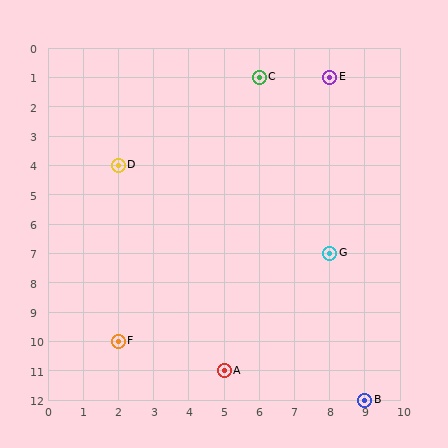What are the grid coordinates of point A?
Point A is at grid coordinates (5, 11).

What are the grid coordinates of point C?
Point C is at grid coordinates (6, 1).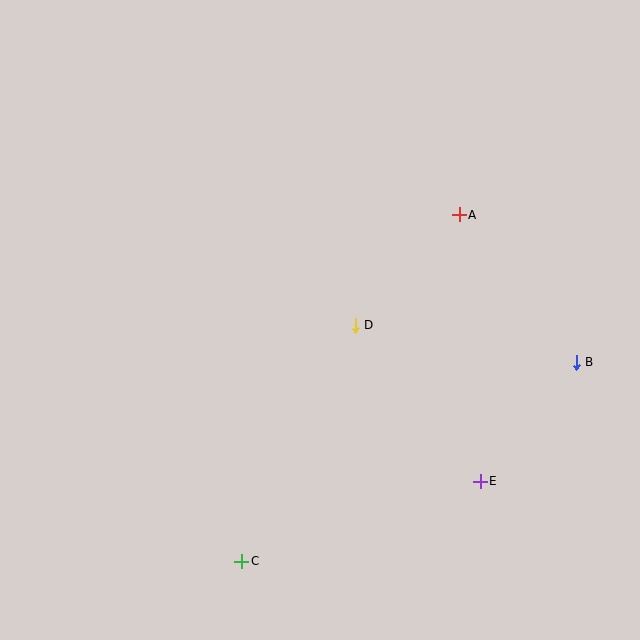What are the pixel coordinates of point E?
Point E is at (480, 481).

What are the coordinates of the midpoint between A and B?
The midpoint between A and B is at (518, 289).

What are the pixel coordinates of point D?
Point D is at (355, 325).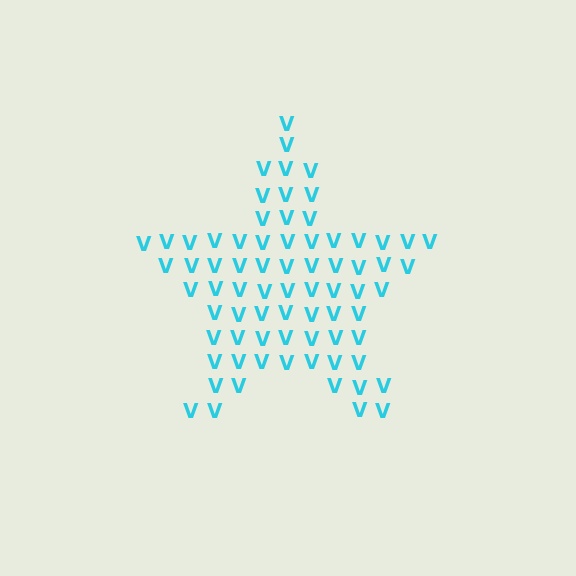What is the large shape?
The large shape is a star.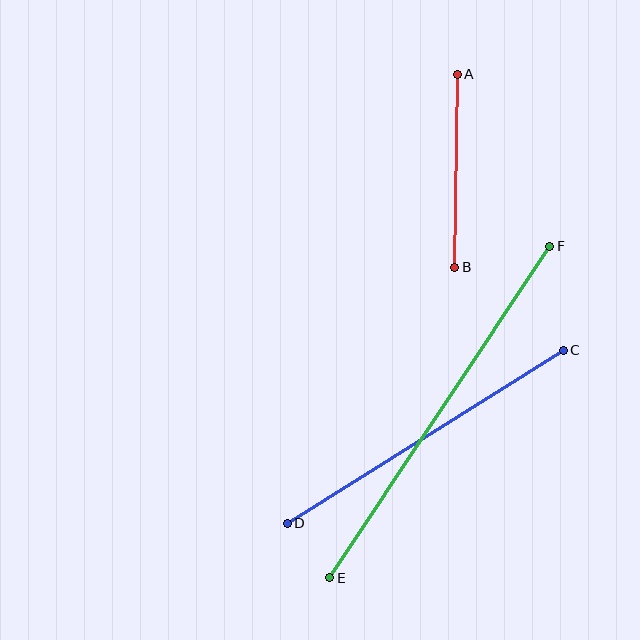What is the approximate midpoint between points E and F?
The midpoint is at approximately (440, 412) pixels.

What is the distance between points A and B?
The distance is approximately 193 pixels.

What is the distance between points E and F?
The distance is approximately 398 pixels.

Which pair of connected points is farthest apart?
Points E and F are farthest apart.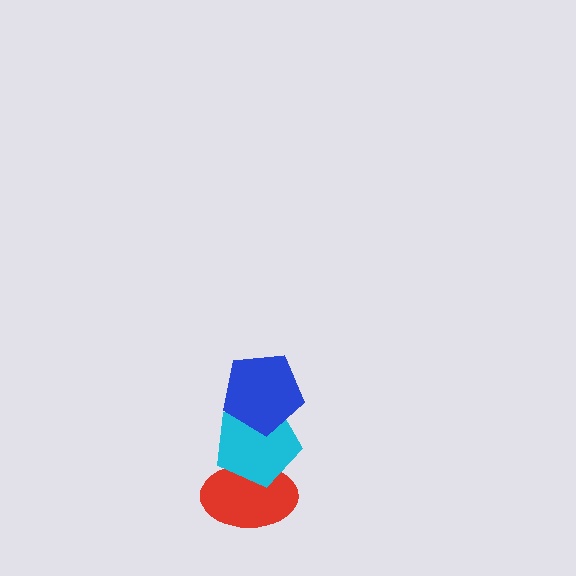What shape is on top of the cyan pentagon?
The blue pentagon is on top of the cyan pentagon.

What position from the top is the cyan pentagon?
The cyan pentagon is 2nd from the top.